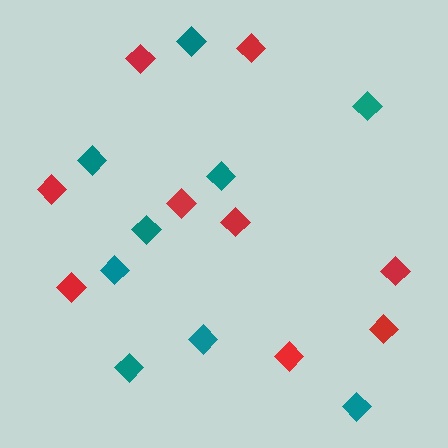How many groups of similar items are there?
There are 2 groups: one group of teal diamonds (9) and one group of red diamonds (9).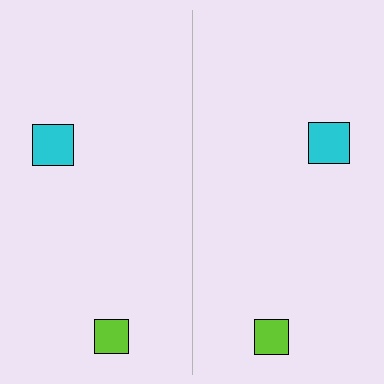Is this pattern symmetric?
Yes, this pattern has bilateral (reflection) symmetry.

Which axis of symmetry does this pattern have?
The pattern has a vertical axis of symmetry running through the center of the image.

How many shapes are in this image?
There are 4 shapes in this image.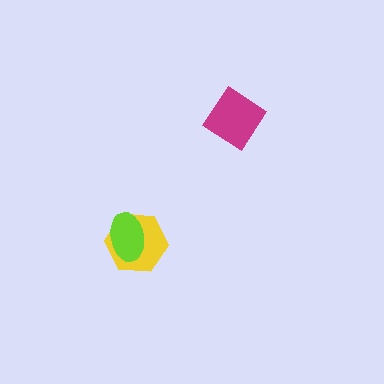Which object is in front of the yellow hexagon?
The lime ellipse is in front of the yellow hexagon.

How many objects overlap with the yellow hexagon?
1 object overlaps with the yellow hexagon.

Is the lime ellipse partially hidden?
No, no other shape covers it.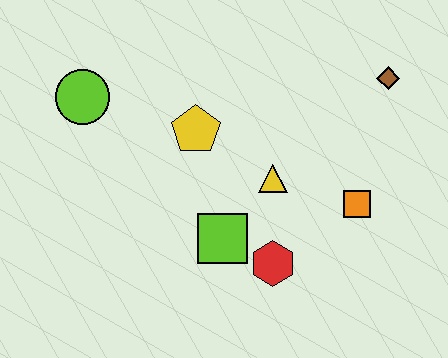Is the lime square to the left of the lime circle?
No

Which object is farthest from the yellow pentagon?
The brown diamond is farthest from the yellow pentagon.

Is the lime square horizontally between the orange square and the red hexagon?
No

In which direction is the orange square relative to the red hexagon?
The orange square is to the right of the red hexagon.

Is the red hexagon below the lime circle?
Yes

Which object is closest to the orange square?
The yellow triangle is closest to the orange square.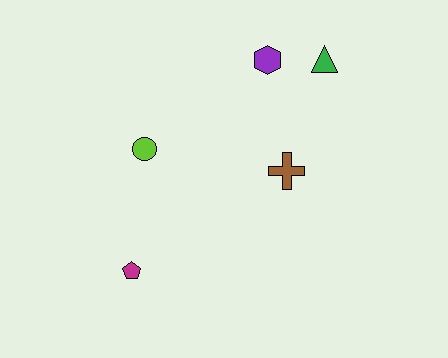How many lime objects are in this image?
There is 1 lime object.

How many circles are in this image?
There is 1 circle.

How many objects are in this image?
There are 5 objects.